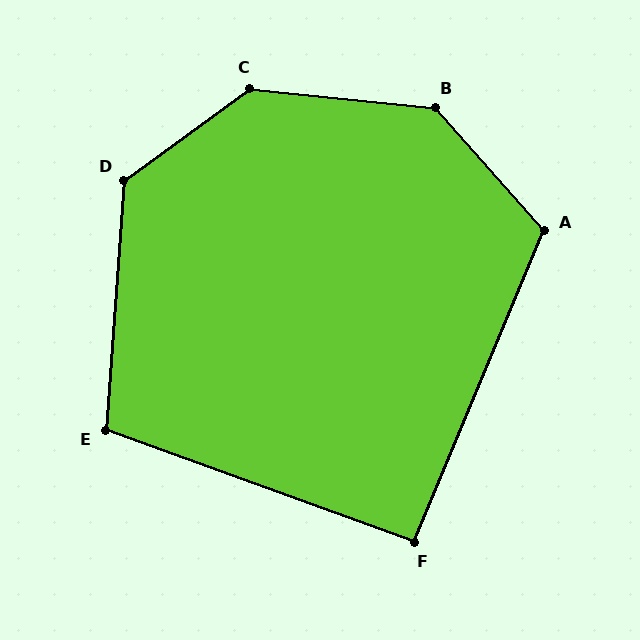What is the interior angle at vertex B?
Approximately 137 degrees (obtuse).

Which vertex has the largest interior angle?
C, at approximately 138 degrees.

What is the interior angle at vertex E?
Approximately 106 degrees (obtuse).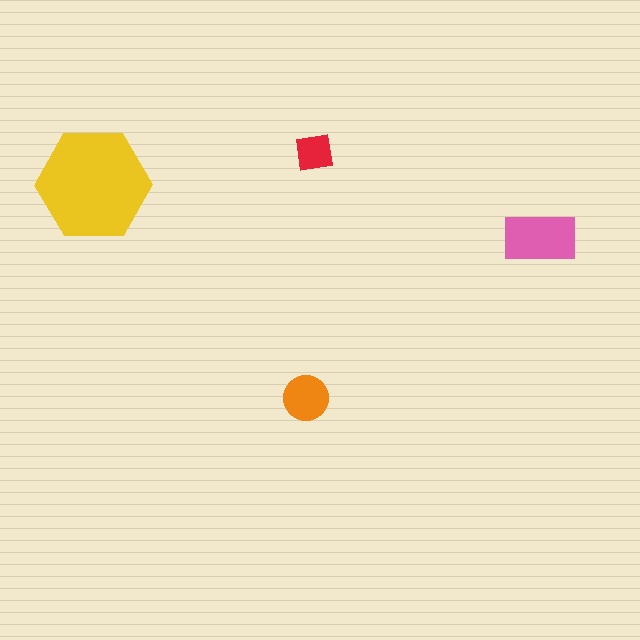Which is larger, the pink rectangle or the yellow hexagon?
The yellow hexagon.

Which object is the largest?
The yellow hexagon.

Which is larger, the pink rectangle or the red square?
The pink rectangle.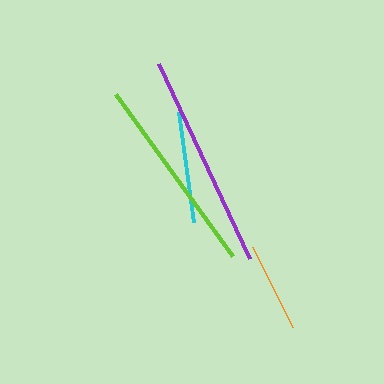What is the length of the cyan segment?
The cyan segment is approximately 112 pixels long.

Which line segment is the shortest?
The orange line is the shortest at approximately 90 pixels.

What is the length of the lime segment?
The lime segment is approximately 200 pixels long.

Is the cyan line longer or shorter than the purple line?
The purple line is longer than the cyan line.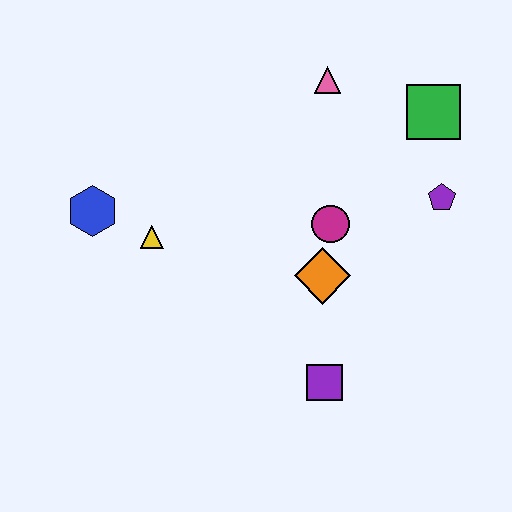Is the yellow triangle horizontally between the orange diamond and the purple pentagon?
No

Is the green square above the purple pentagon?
Yes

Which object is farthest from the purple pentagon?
The blue hexagon is farthest from the purple pentagon.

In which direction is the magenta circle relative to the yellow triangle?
The magenta circle is to the right of the yellow triangle.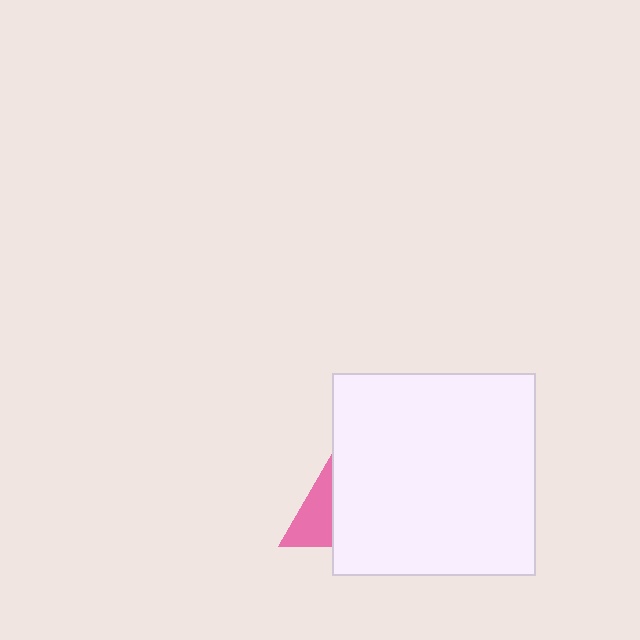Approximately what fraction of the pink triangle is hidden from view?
Roughly 54% of the pink triangle is hidden behind the white square.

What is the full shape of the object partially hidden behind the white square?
The partially hidden object is a pink triangle.